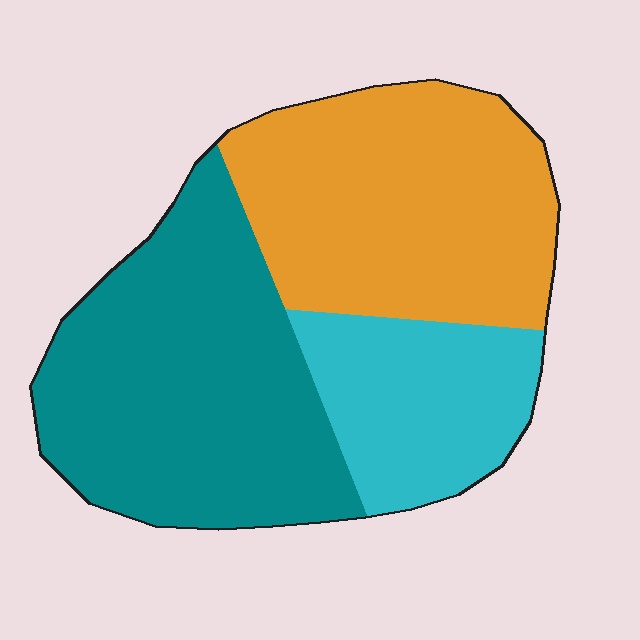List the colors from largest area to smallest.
From largest to smallest: teal, orange, cyan.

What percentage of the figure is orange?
Orange covers 37% of the figure.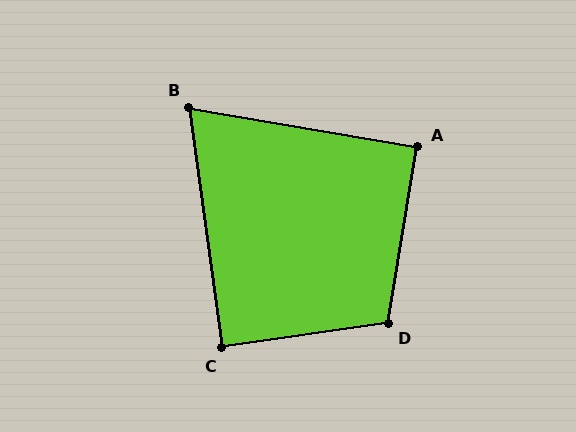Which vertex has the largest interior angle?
D, at approximately 107 degrees.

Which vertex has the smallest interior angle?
B, at approximately 73 degrees.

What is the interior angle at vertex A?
Approximately 90 degrees (approximately right).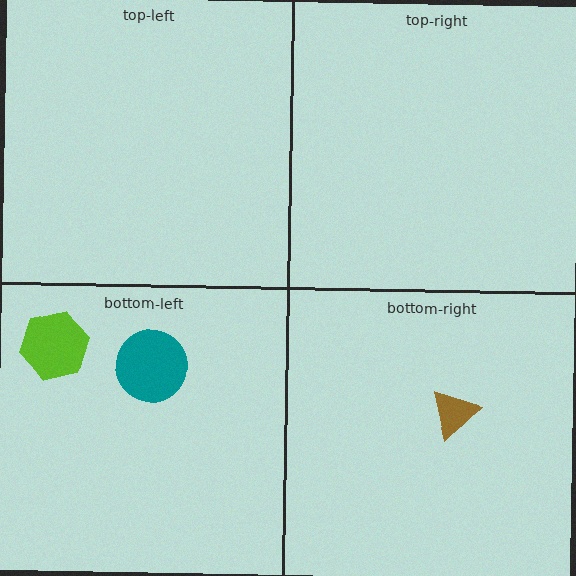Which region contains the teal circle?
The bottom-left region.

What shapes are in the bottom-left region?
The lime hexagon, the teal circle.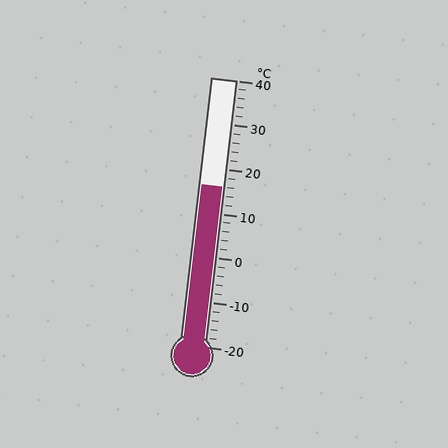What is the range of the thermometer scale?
The thermometer scale ranges from -20°C to 40°C.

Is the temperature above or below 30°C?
The temperature is below 30°C.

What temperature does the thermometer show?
The thermometer shows approximately 16°C.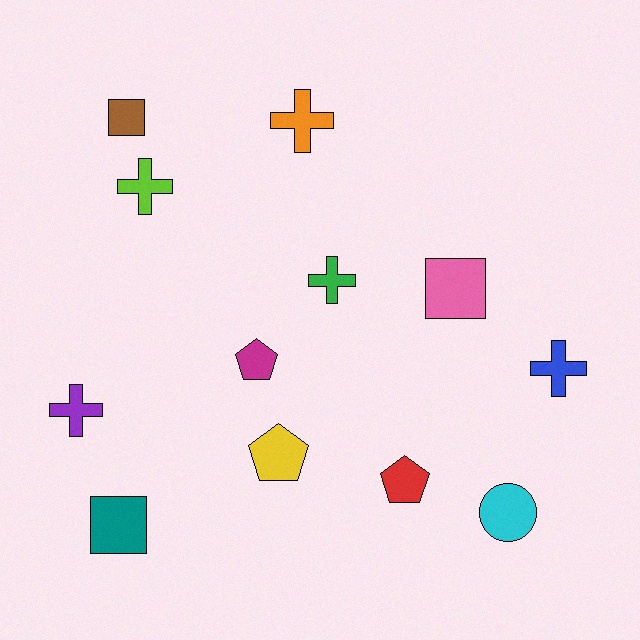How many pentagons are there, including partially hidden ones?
There are 3 pentagons.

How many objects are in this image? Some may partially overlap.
There are 12 objects.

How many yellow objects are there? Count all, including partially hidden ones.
There is 1 yellow object.